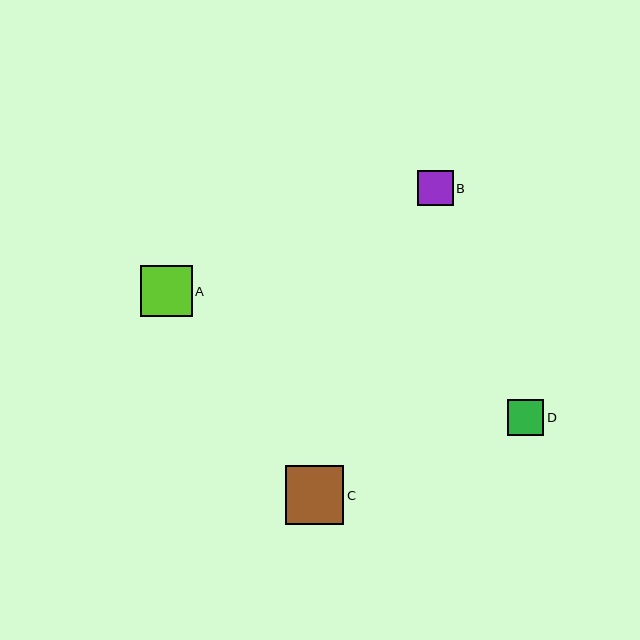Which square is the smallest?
Square B is the smallest with a size of approximately 35 pixels.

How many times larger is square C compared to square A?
Square C is approximately 1.1 times the size of square A.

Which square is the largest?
Square C is the largest with a size of approximately 59 pixels.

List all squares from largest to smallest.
From largest to smallest: C, A, D, B.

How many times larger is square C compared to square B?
Square C is approximately 1.7 times the size of square B.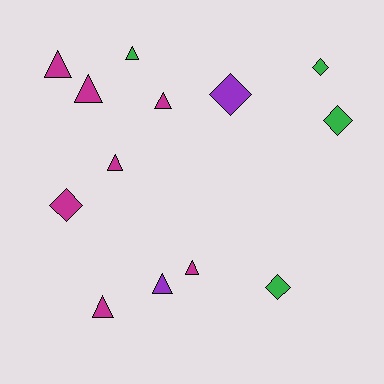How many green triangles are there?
There is 1 green triangle.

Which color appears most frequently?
Magenta, with 7 objects.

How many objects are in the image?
There are 13 objects.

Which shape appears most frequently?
Triangle, with 8 objects.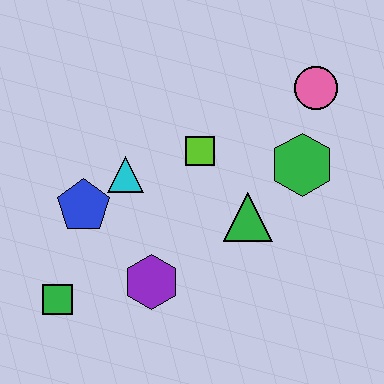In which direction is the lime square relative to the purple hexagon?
The lime square is above the purple hexagon.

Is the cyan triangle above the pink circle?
No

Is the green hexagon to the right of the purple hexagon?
Yes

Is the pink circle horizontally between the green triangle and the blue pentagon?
No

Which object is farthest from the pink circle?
The green square is farthest from the pink circle.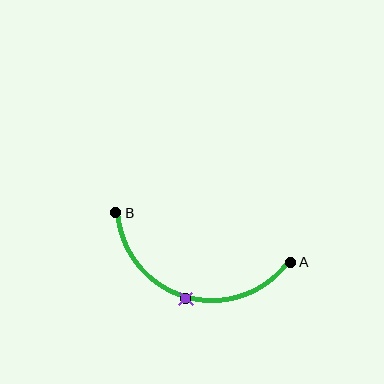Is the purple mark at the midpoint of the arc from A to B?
Yes. The purple mark lies on the arc at equal arc-length from both A and B — it is the arc midpoint.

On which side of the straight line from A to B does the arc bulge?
The arc bulges below the straight line connecting A and B.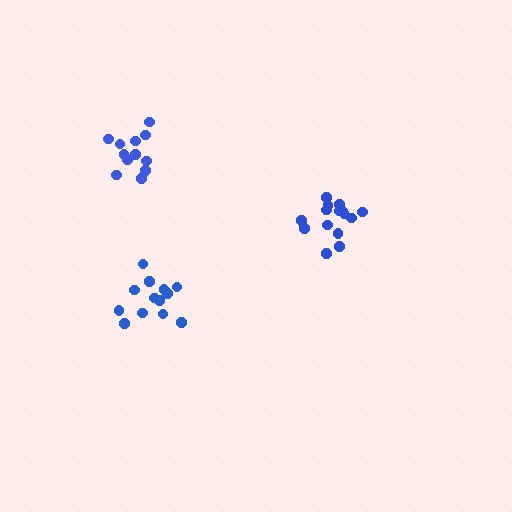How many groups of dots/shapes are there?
There are 3 groups.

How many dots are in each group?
Group 1: 15 dots, Group 2: 13 dots, Group 3: 12 dots (40 total).